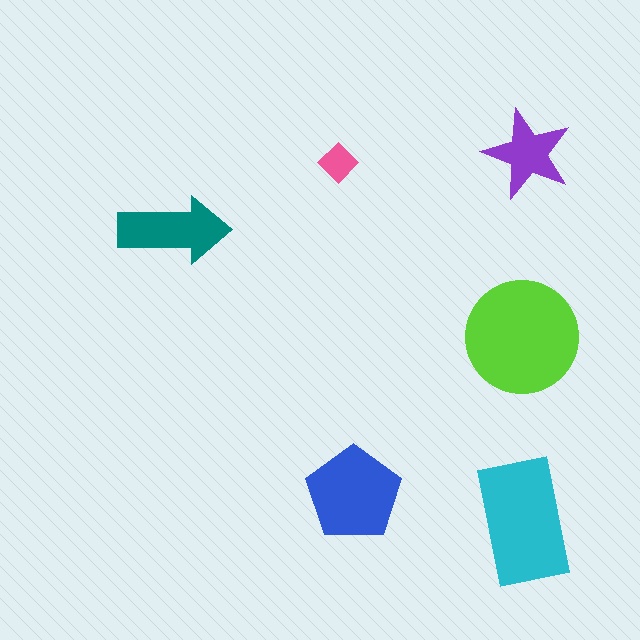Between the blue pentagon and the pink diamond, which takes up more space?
The blue pentagon.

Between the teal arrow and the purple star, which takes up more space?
The teal arrow.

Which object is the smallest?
The pink diamond.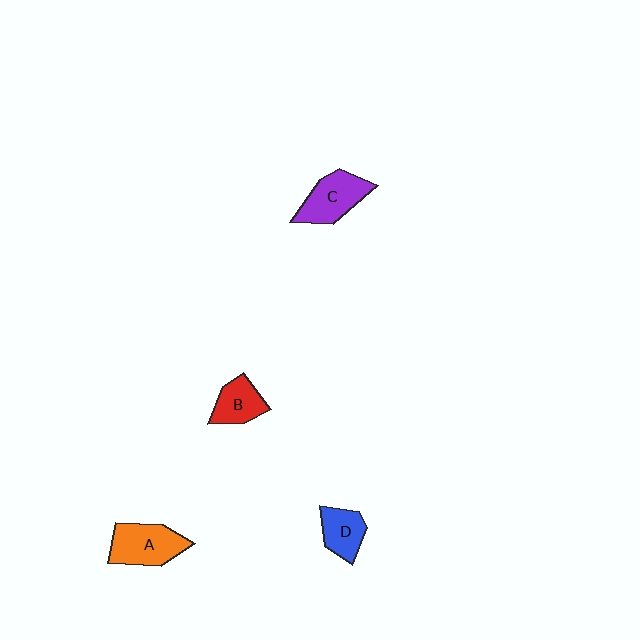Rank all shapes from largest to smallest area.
From largest to smallest: A (orange), C (purple), B (red), D (blue).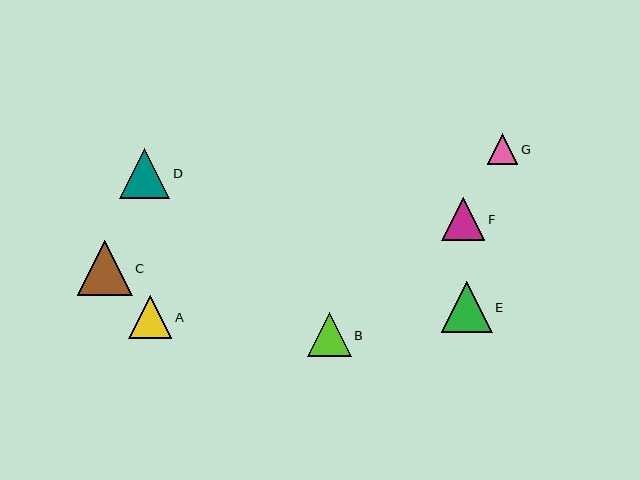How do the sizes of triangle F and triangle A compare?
Triangle F and triangle A are approximately the same size.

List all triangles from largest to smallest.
From largest to smallest: C, E, D, B, F, A, G.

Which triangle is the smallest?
Triangle G is the smallest with a size of approximately 30 pixels.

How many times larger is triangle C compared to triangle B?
Triangle C is approximately 1.2 times the size of triangle B.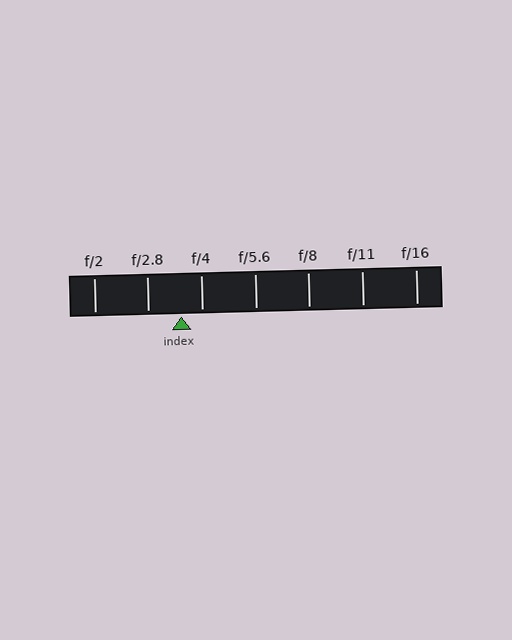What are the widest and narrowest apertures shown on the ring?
The widest aperture shown is f/2 and the narrowest is f/16.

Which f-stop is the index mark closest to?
The index mark is closest to f/4.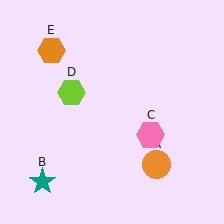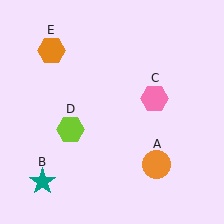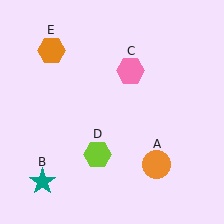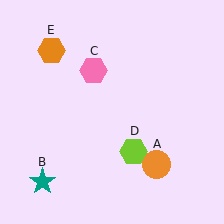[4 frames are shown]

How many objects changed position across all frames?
2 objects changed position: pink hexagon (object C), lime hexagon (object D).